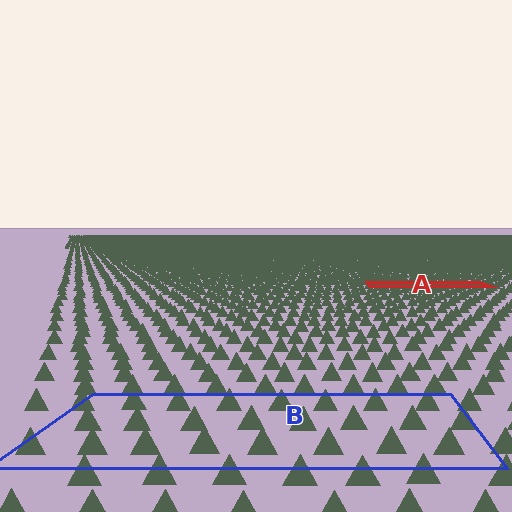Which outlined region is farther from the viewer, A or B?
Region A is farther from the viewer — the texture elements inside it appear smaller and more densely packed.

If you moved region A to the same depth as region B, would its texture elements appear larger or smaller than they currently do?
They would appear larger. At a closer depth, the same texture elements are projected at a bigger on-screen size.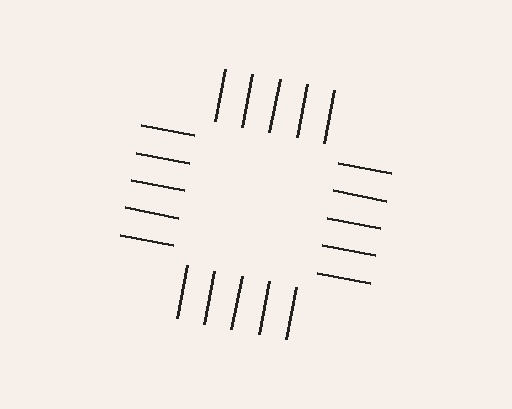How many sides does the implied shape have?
4 sides — the line-ends trace a square.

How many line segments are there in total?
20 — 5 along each of the 4 edges.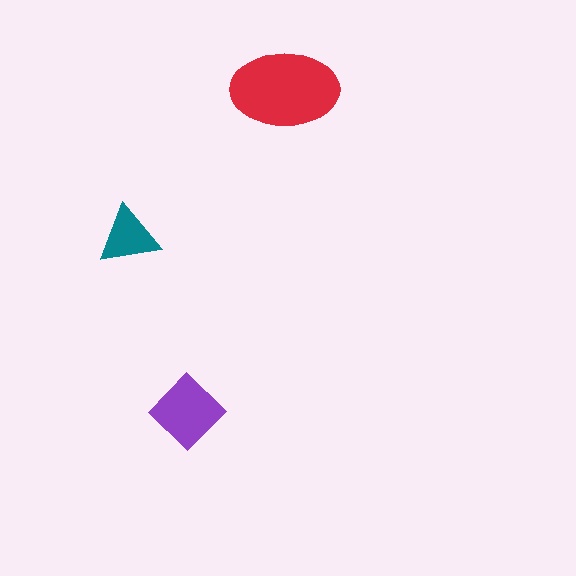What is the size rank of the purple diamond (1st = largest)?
2nd.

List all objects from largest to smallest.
The red ellipse, the purple diamond, the teal triangle.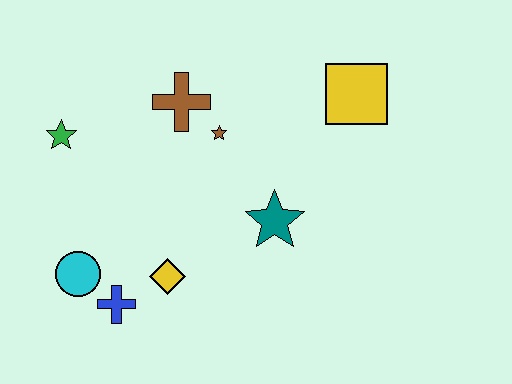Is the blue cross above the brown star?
No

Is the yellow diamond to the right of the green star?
Yes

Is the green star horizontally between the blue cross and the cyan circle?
No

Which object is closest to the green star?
The brown cross is closest to the green star.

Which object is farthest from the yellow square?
The cyan circle is farthest from the yellow square.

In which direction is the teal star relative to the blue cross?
The teal star is to the right of the blue cross.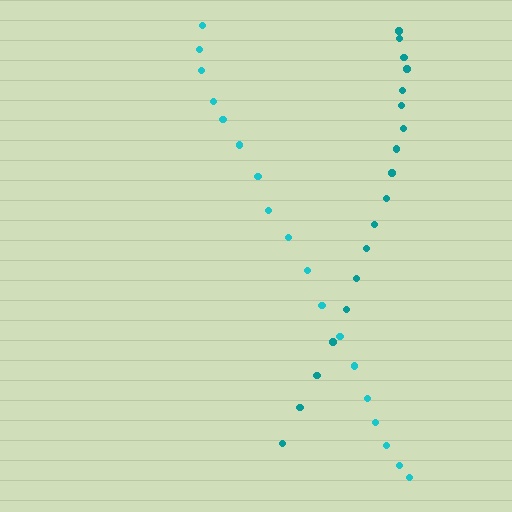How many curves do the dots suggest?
There are 2 distinct paths.